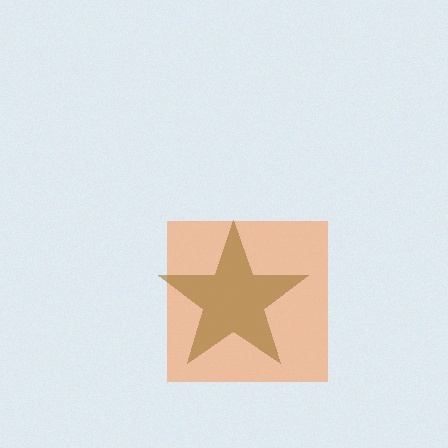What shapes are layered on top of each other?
The layered shapes are: an orange square, a brown star.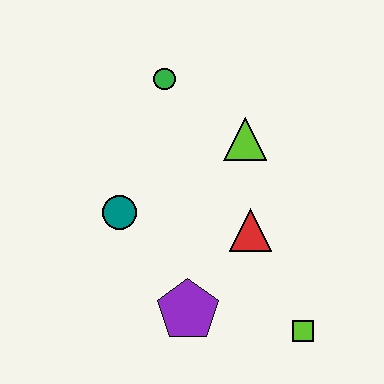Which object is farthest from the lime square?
The green circle is farthest from the lime square.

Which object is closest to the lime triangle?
The red triangle is closest to the lime triangle.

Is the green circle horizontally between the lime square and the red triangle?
No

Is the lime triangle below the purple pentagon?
No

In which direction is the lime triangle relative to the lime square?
The lime triangle is above the lime square.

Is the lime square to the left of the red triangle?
No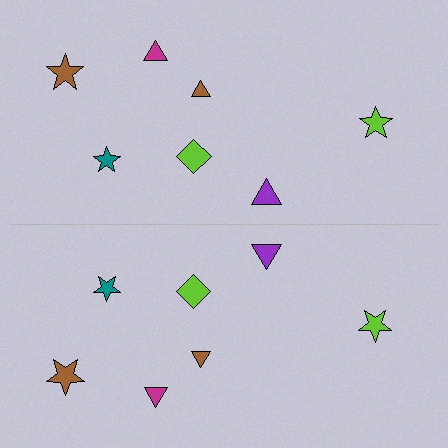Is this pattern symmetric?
Yes, this pattern has bilateral (reflection) symmetry.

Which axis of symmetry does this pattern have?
The pattern has a horizontal axis of symmetry running through the center of the image.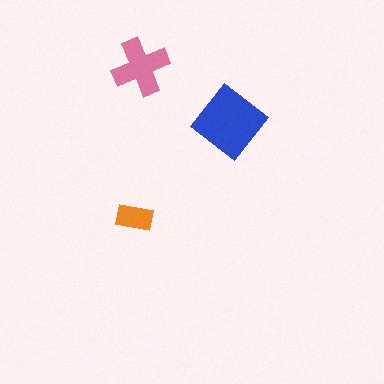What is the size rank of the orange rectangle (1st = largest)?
3rd.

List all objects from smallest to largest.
The orange rectangle, the pink cross, the blue diamond.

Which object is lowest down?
The orange rectangle is bottommost.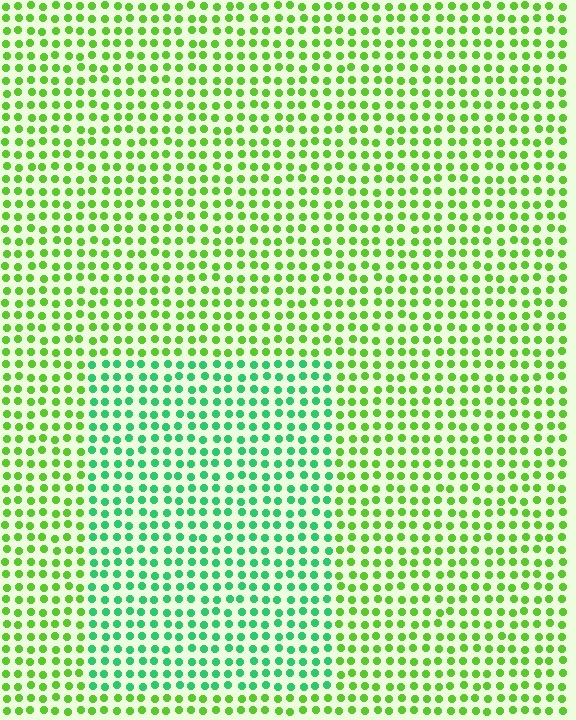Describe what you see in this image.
The image is filled with small lime elements in a uniform arrangement. A rectangle-shaped region is visible where the elements are tinted to a slightly different hue, forming a subtle color boundary.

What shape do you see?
I see a rectangle.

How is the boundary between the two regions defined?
The boundary is defined purely by a slight shift in hue (about 41 degrees). Spacing, size, and orientation are identical on both sides.